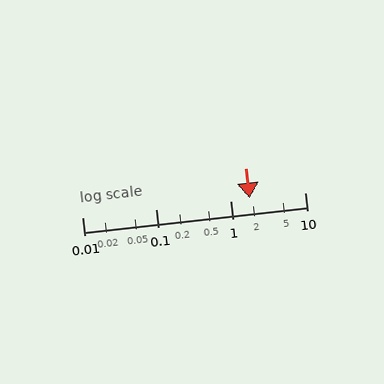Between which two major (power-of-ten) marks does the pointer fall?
The pointer is between 1 and 10.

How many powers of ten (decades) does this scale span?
The scale spans 3 decades, from 0.01 to 10.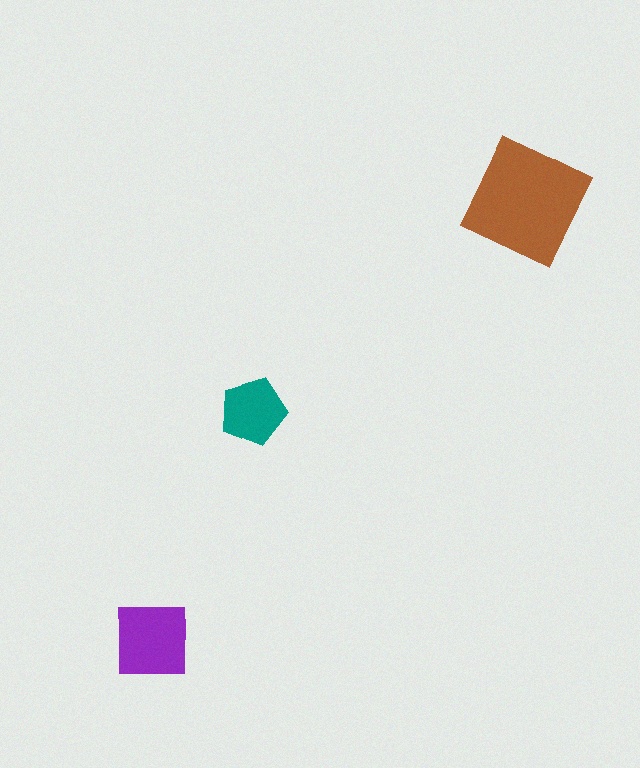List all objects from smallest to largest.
The teal pentagon, the purple square, the brown square.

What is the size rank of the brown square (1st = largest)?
1st.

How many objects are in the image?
There are 3 objects in the image.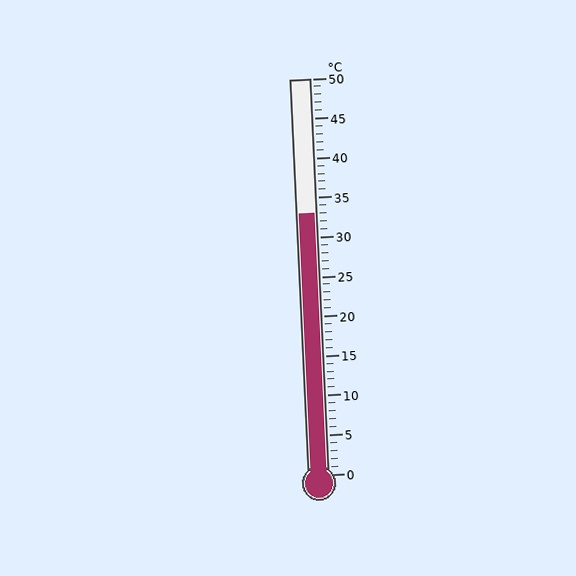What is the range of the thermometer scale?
The thermometer scale ranges from 0°C to 50°C.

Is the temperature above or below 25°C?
The temperature is above 25°C.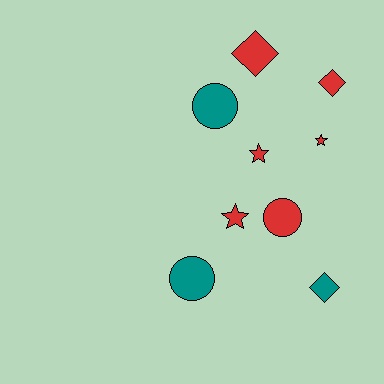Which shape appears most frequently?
Star, with 3 objects.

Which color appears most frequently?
Red, with 6 objects.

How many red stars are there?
There are 3 red stars.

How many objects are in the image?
There are 9 objects.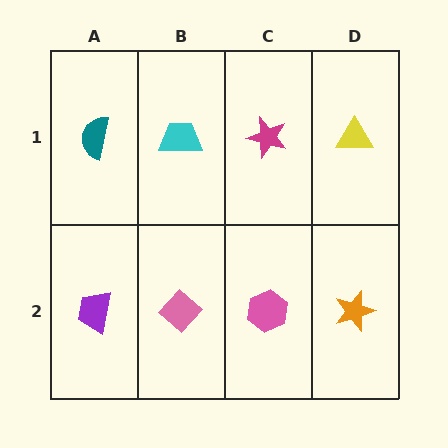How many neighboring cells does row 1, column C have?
3.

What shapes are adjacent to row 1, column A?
A purple trapezoid (row 2, column A), a cyan trapezoid (row 1, column B).